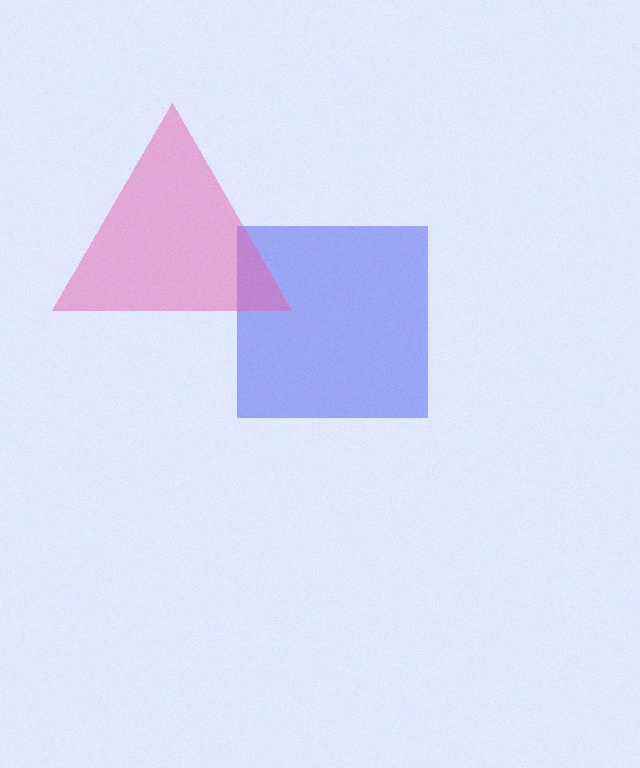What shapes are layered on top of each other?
The layered shapes are: a blue square, a pink triangle.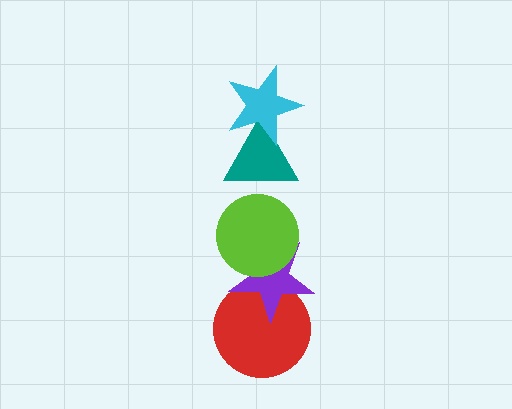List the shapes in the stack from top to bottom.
From top to bottom: the cyan star, the teal triangle, the lime circle, the purple star, the red circle.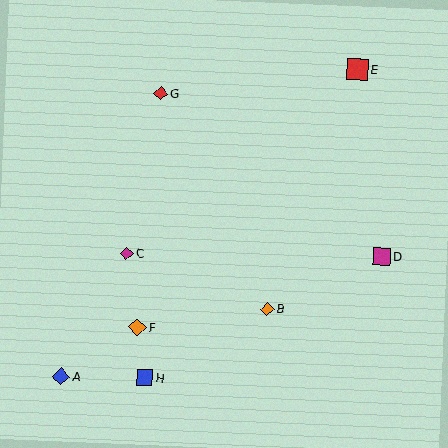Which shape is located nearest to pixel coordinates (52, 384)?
The blue diamond (labeled A) at (61, 377) is nearest to that location.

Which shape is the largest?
The red square (labeled E) is the largest.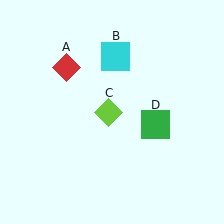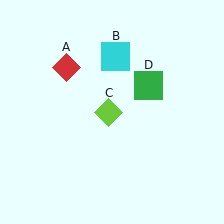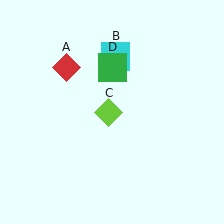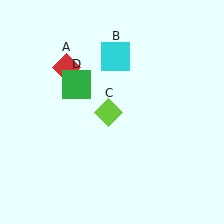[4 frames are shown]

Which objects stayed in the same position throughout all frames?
Red diamond (object A) and cyan square (object B) and lime diamond (object C) remained stationary.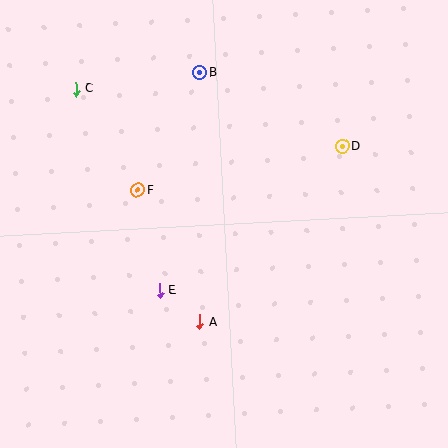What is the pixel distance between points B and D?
The distance between B and D is 160 pixels.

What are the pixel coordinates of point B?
Point B is at (200, 73).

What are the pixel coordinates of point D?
Point D is at (342, 146).